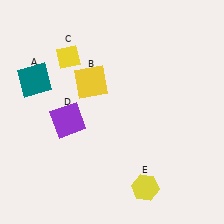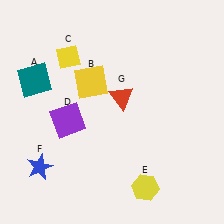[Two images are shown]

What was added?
A blue star (F), a red triangle (G) were added in Image 2.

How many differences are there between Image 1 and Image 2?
There are 2 differences between the two images.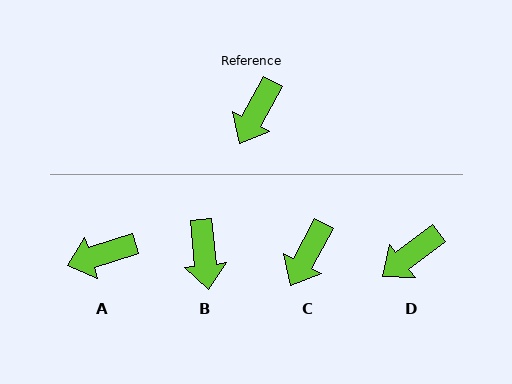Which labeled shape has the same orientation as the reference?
C.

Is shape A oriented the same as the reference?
No, it is off by about 44 degrees.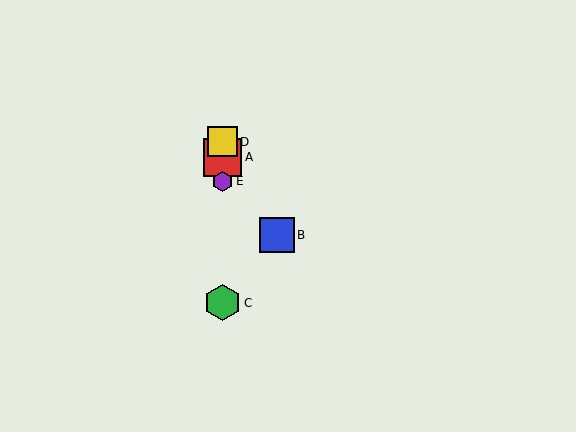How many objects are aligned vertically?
4 objects (A, C, D, E) are aligned vertically.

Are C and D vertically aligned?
Yes, both are at x≈223.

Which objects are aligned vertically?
Objects A, C, D, E are aligned vertically.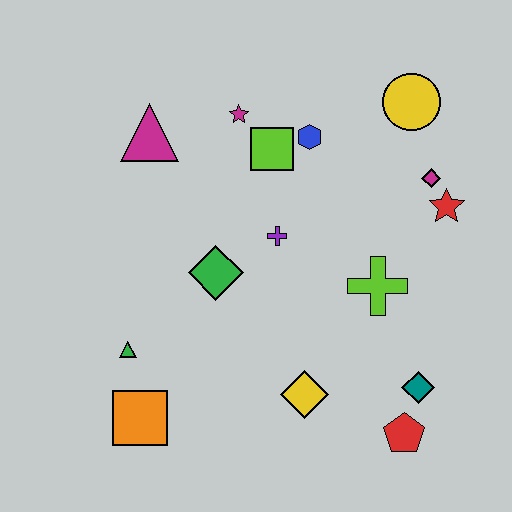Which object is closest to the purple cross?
The green diamond is closest to the purple cross.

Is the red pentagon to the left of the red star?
Yes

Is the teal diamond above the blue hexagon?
No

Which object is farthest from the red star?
The orange square is farthest from the red star.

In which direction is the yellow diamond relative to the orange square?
The yellow diamond is to the right of the orange square.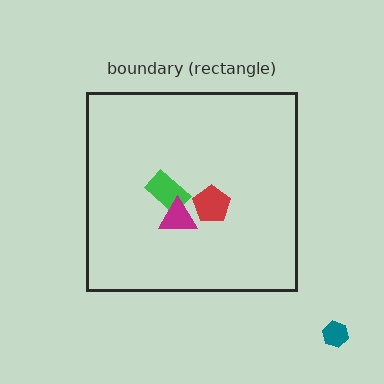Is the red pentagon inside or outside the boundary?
Inside.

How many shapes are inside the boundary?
3 inside, 1 outside.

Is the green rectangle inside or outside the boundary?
Inside.